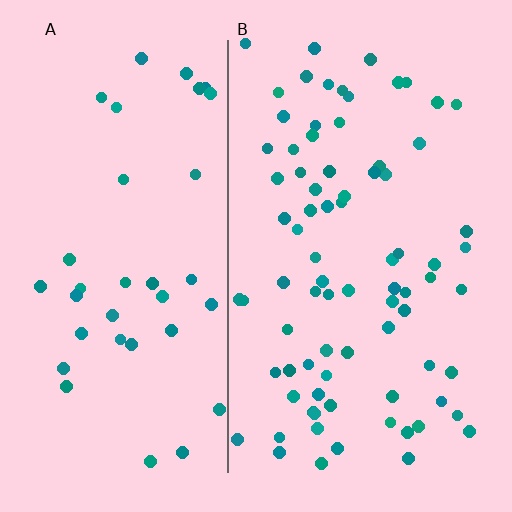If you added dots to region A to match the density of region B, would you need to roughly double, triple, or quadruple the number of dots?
Approximately double.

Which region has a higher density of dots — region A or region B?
B (the right).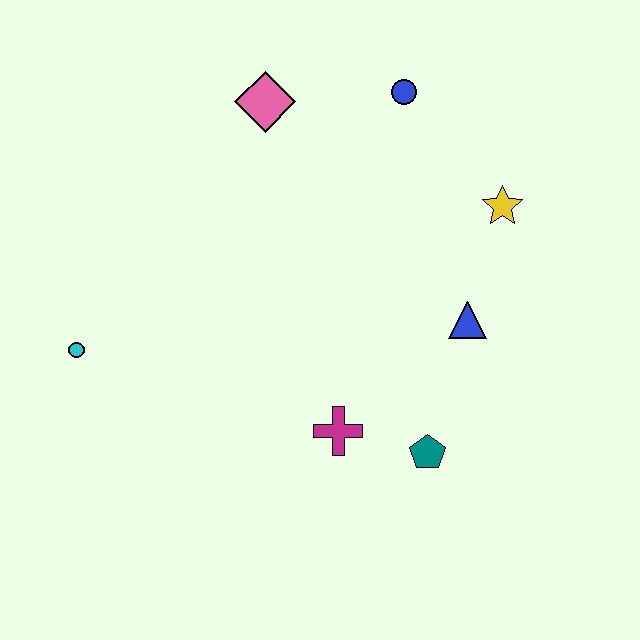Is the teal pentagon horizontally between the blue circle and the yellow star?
Yes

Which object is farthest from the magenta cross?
The blue circle is farthest from the magenta cross.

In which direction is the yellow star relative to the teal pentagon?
The yellow star is above the teal pentagon.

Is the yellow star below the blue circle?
Yes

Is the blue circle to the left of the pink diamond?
No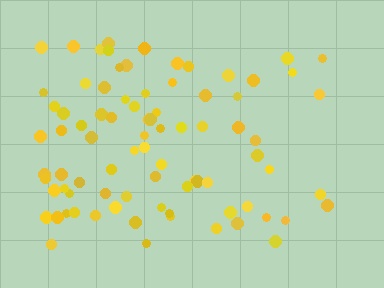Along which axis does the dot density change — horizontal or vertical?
Horizontal.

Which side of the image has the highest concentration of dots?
The left.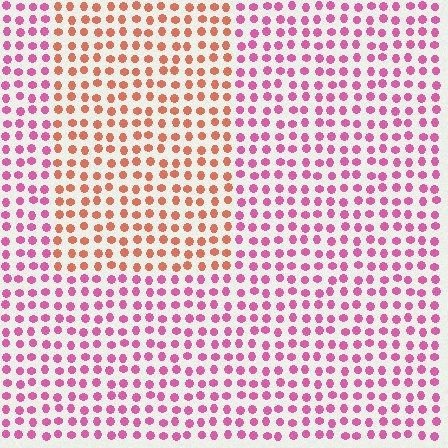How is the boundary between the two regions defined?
The boundary is defined purely by a slight shift in hue (about 47 degrees). Spacing, size, and orientation are identical on both sides.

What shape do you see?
I see a rectangle.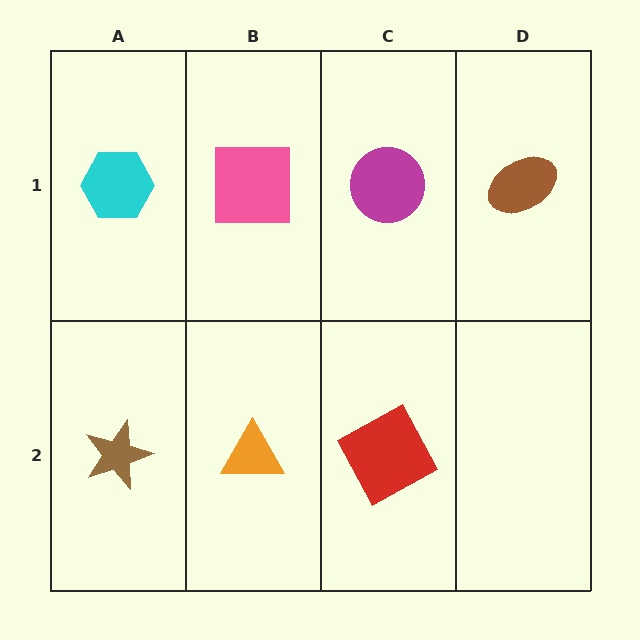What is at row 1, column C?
A magenta circle.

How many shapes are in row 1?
4 shapes.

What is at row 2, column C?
A red square.